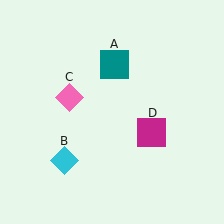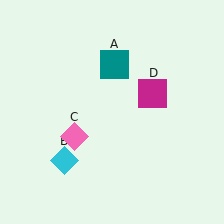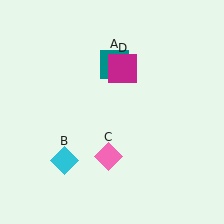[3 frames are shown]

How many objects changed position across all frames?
2 objects changed position: pink diamond (object C), magenta square (object D).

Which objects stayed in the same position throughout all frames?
Teal square (object A) and cyan diamond (object B) remained stationary.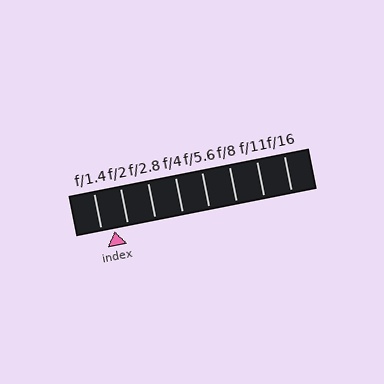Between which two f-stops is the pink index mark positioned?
The index mark is between f/1.4 and f/2.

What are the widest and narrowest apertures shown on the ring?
The widest aperture shown is f/1.4 and the narrowest is f/16.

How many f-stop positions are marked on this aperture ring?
There are 8 f-stop positions marked.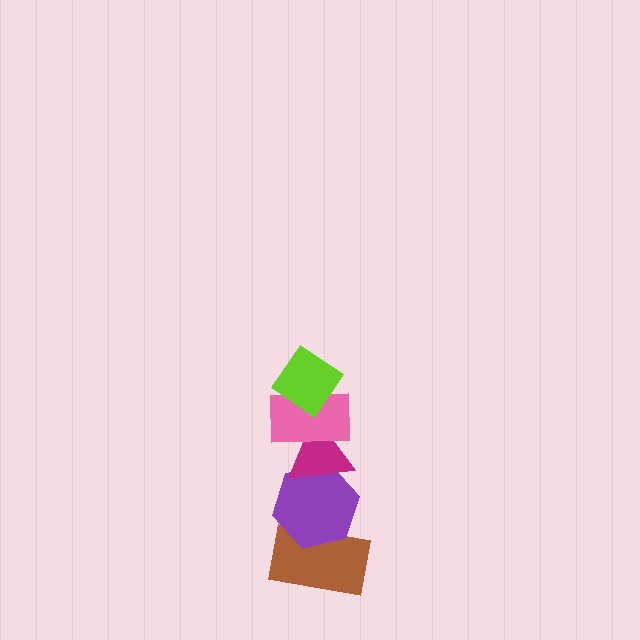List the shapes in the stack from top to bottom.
From top to bottom: the lime diamond, the pink rectangle, the magenta triangle, the purple hexagon, the brown rectangle.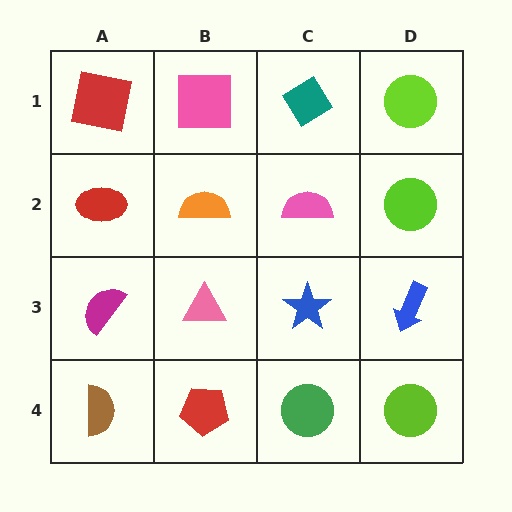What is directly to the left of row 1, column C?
A pink square.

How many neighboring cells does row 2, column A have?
3.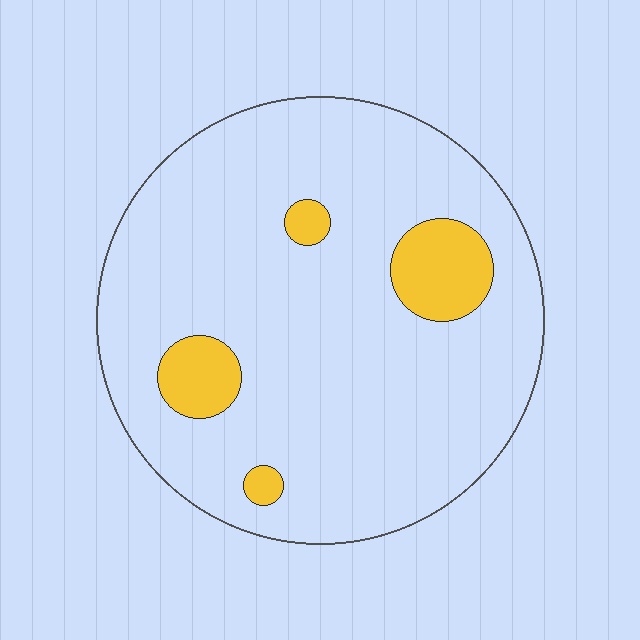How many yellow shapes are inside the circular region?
4.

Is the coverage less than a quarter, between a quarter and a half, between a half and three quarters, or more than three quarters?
Less than a quarter.